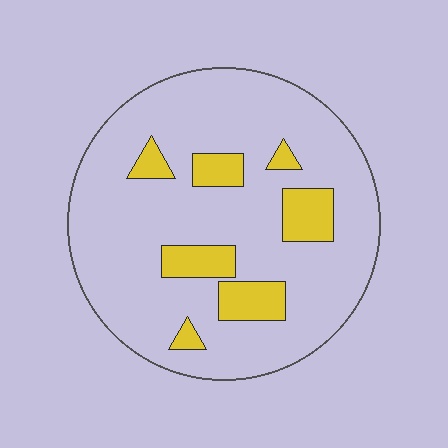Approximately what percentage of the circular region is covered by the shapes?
Approximately 15%.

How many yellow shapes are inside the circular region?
7.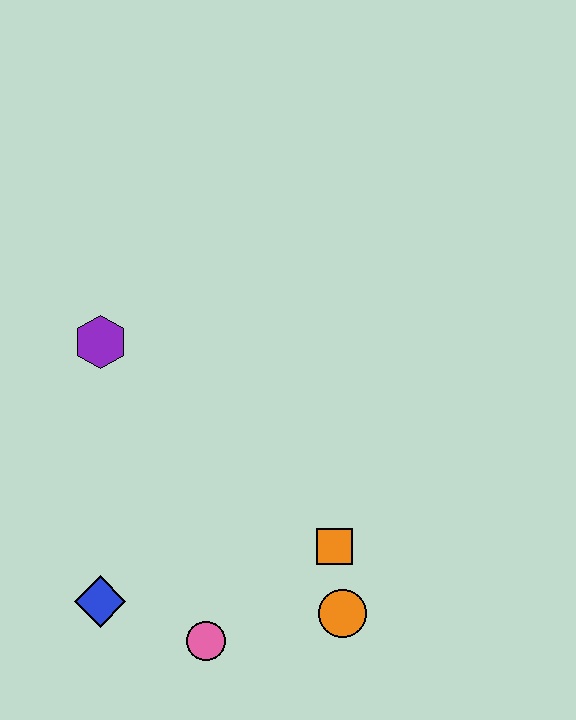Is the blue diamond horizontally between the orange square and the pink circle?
No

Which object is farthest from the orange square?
The purple hexagon is farthest from the orange square.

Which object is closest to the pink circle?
The blue diamond is closest to the pink circle.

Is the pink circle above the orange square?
No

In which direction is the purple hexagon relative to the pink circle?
The purple hexagon is above the pink circle.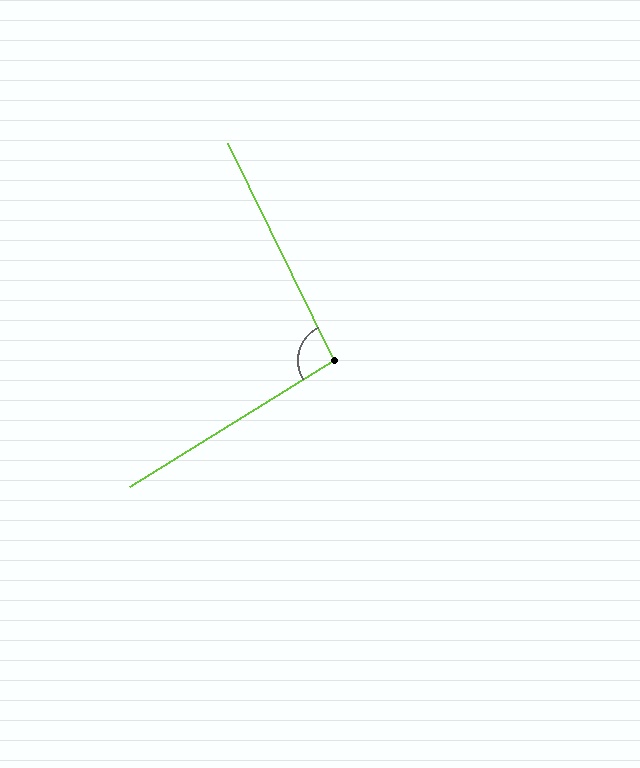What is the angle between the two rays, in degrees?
Approximately 96 degrees.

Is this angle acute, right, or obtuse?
It is obtuse.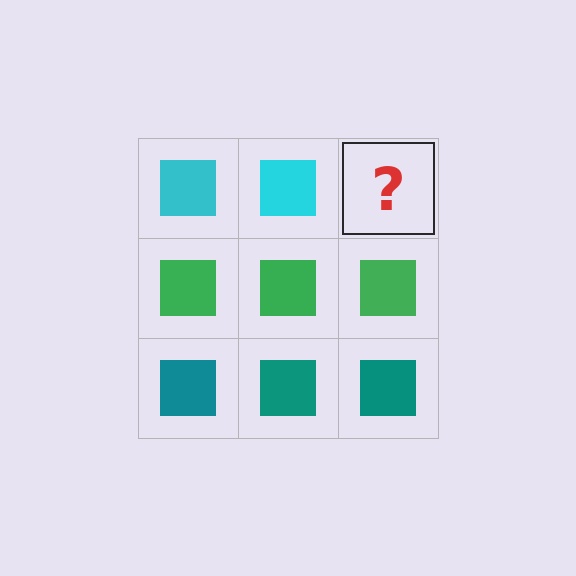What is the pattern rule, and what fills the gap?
The rule is that each row has a consistent color. The gap should be filled with a cyan square.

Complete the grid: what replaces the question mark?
The question mark should be replaced with a cyan square.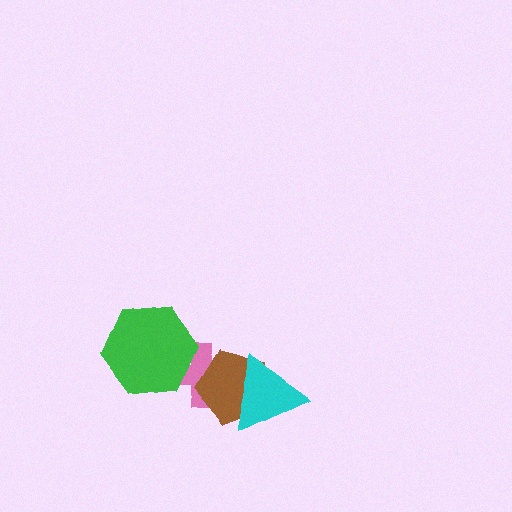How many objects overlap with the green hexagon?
1 object overlaps with the green hexagon.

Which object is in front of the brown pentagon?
The cyan triangle is in front of the brown pentagon.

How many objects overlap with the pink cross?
3 objects overlap with the pink cross.